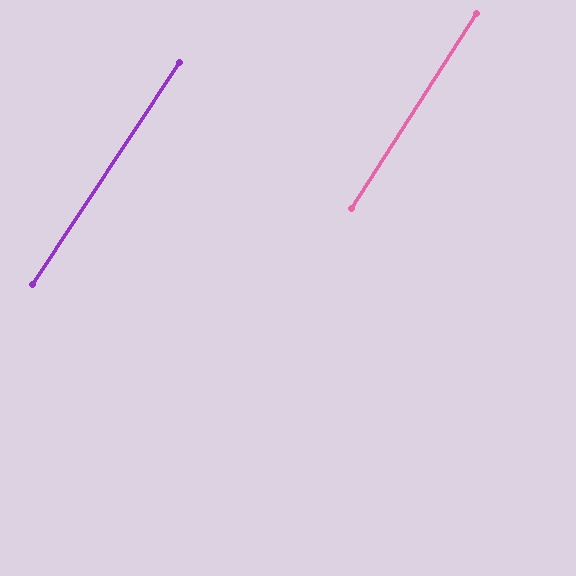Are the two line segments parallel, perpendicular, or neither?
Parallel — their directions differ by only 0.9°.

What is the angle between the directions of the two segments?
Approximately 1 degree.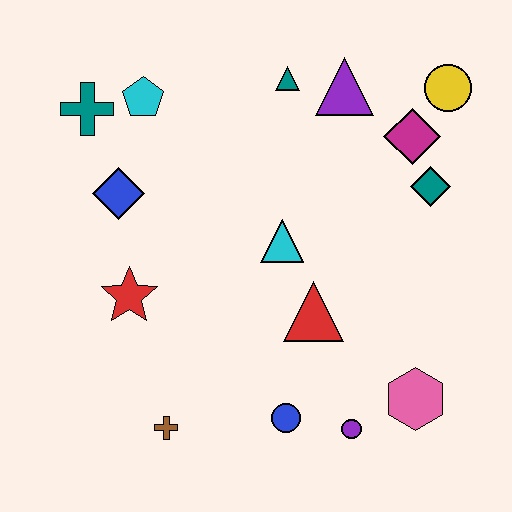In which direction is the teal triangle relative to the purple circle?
The teal triangle is above the purple circle.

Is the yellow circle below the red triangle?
No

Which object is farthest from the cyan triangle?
The teal cross is farthest from the cyan triangle.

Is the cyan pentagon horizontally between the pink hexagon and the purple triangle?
No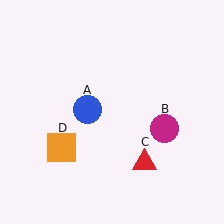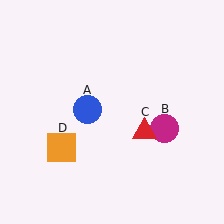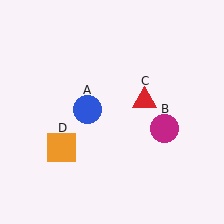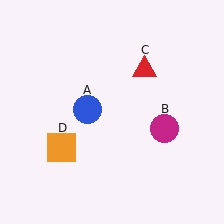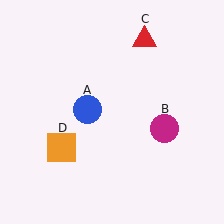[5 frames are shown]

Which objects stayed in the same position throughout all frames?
Blue circle (object A) and magenta circle (object B) and orange square (object D) remained stationary.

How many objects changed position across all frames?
1 object changed position: red triangle (object C).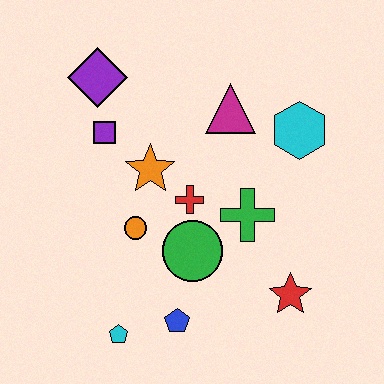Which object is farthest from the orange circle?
The cyan hexagon is farthest from the orange circle.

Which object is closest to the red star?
The green cross is closest to the red star.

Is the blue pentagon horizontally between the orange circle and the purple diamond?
No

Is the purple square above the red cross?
Yes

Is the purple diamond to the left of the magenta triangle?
Yes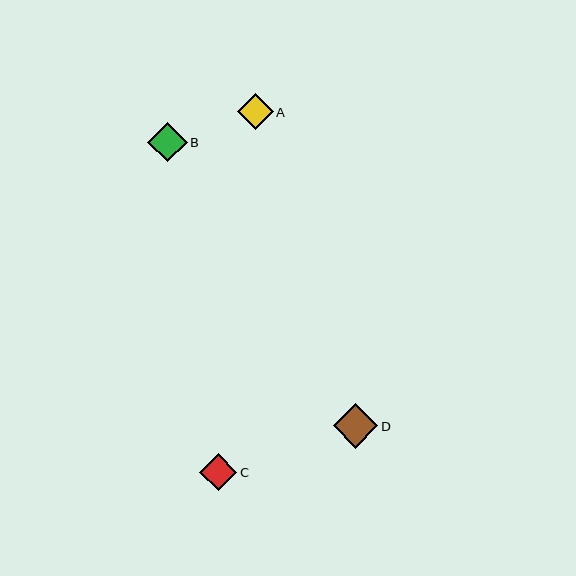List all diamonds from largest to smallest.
From largest to smallest: D, B, C, A.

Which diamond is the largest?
Diamond D is the largest with a size of approximately 45 pixels.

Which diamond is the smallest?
Diamond A is the smallest with a size of approximately 36 pixels.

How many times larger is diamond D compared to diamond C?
Diamond D is approximately 1.2 times the size of diamond C.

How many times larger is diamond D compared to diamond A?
Diamond D is approximately 1.2 times the size of diamond A.